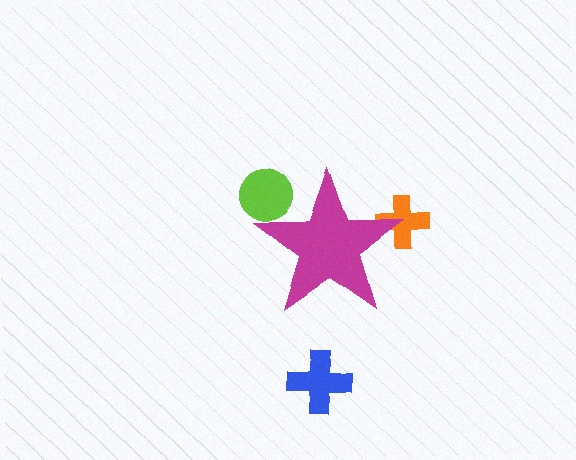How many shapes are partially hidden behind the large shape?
2 shapes are partially hidden.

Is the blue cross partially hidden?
No, the blue cross is fully visible.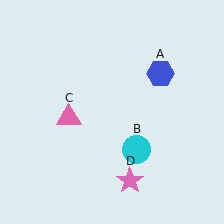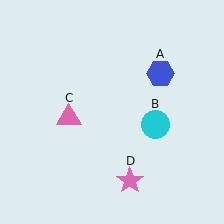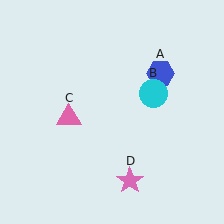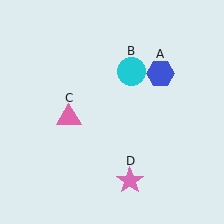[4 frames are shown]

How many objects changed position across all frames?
1 object changed position: cyan circle (object B).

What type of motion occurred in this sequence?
The cyan circle (object B) rotated counterclockwise around the center of the scene.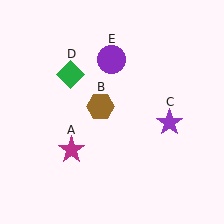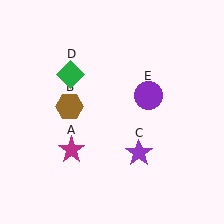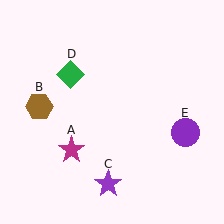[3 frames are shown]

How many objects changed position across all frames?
3 objects changed position: brown hexagon (object B), purple star (object C), purple circle (object E).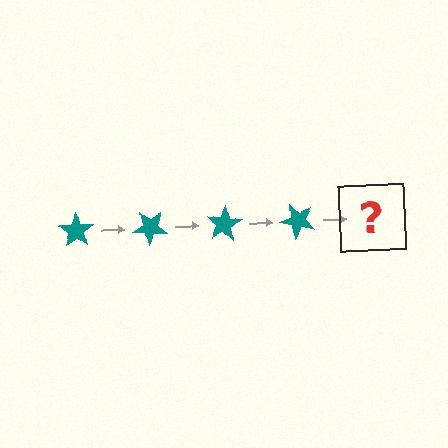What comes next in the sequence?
The next element should be a teal star rotated 160 degrees.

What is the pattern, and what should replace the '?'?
The pattern is that the star rotates 40 degrees each step. The '?' should be a teal star rotated 160 degrees.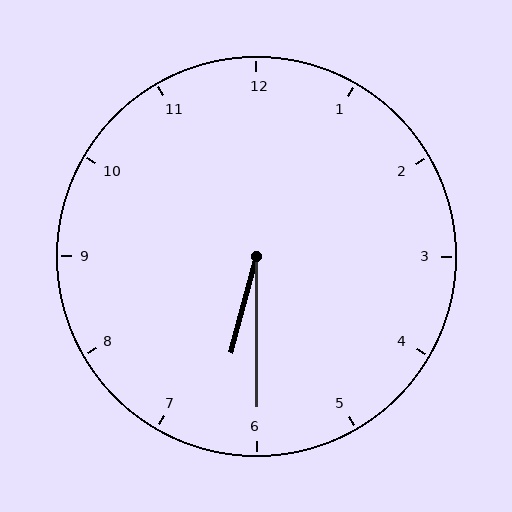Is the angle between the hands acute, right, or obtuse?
It is acute.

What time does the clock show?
6:30.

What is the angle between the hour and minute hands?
Approximately 15 degrees.